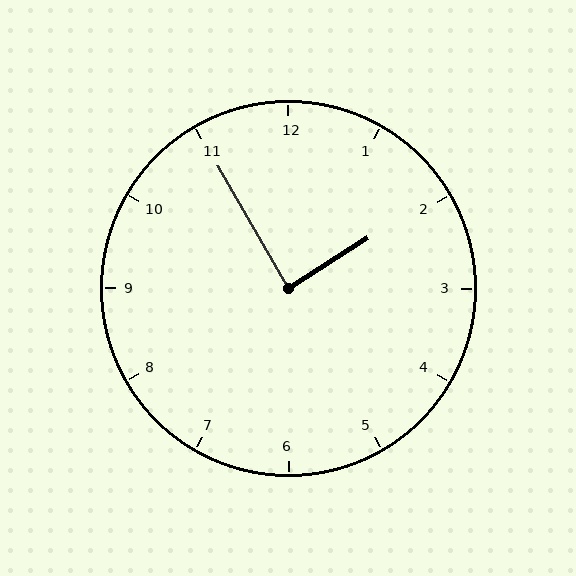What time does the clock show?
1:55.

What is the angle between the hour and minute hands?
Approximately 88 degrees.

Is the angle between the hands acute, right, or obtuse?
It is right.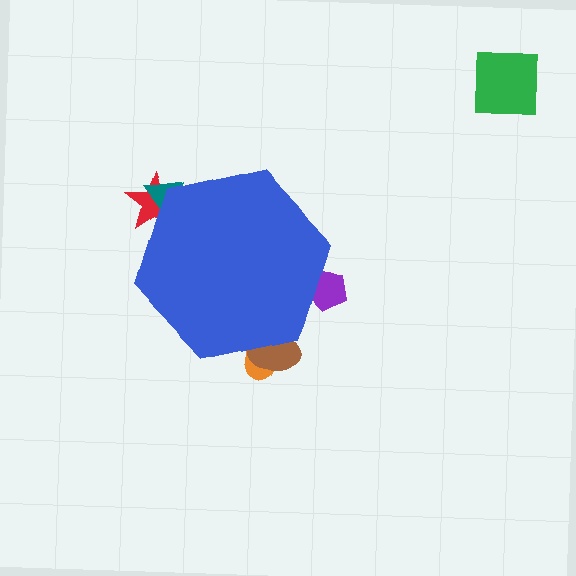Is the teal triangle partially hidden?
Yes, the teal triangle is partially hidden behind the blue hexagon.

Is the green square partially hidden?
No, the green square is fully visible.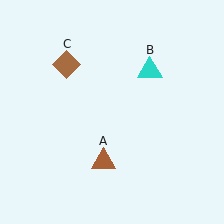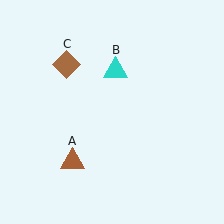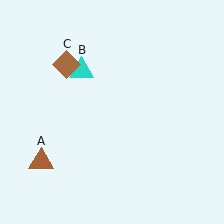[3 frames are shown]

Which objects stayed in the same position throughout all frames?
Brown diamond (object C) remained stationary.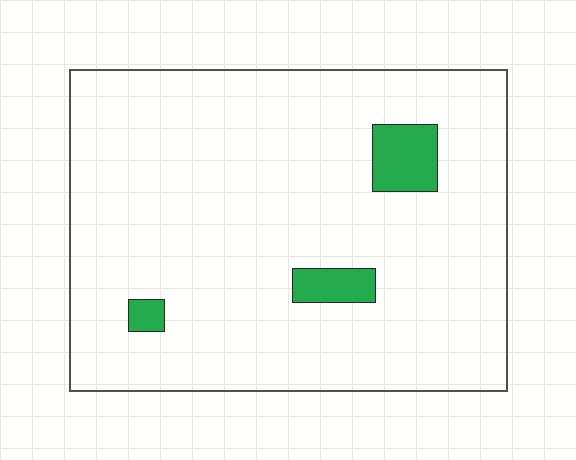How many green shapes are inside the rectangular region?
3.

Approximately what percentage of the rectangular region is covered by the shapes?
Approximately 5%.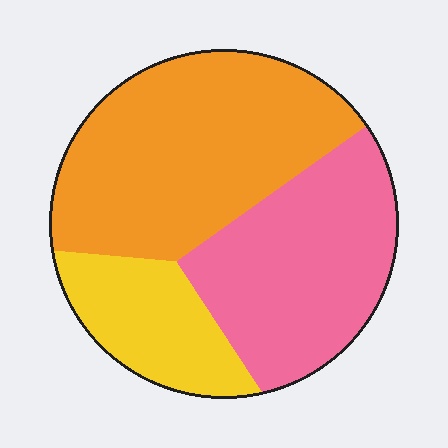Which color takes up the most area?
Orange, at roughly 45%.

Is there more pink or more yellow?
Pink.